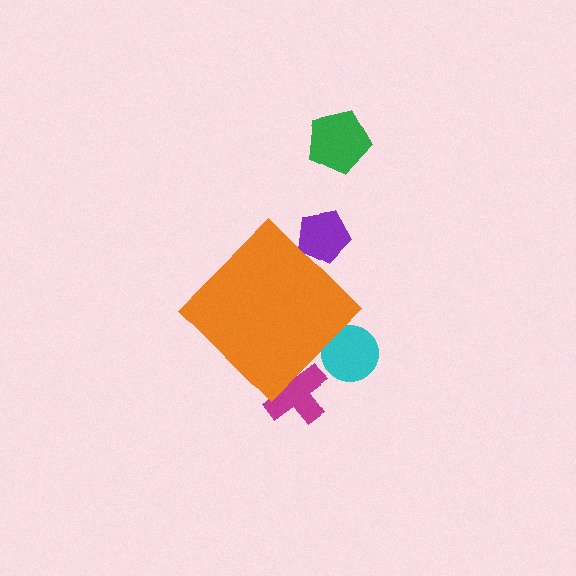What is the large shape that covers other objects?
An orange diamond.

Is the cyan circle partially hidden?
Yes, the cyan circle is partially hidden behind the orange diamond.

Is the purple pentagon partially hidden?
Yes, the purple pentagon is partially hidden behind the orange diamond.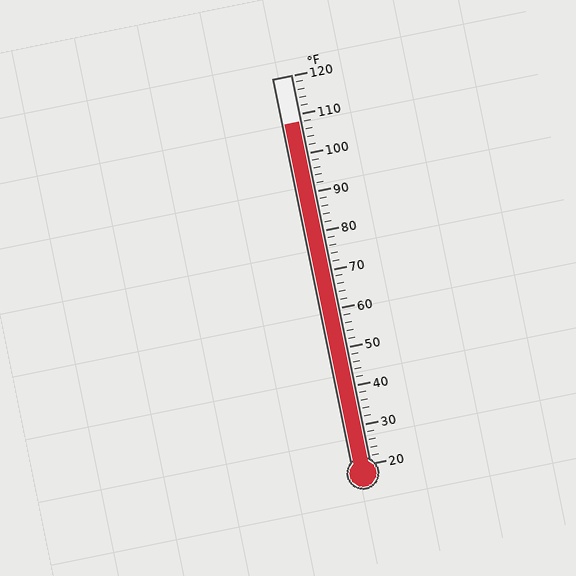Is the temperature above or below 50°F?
The temperature is above 50°F.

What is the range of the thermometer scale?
The thermometer scale ranges from 20°F to 120°F.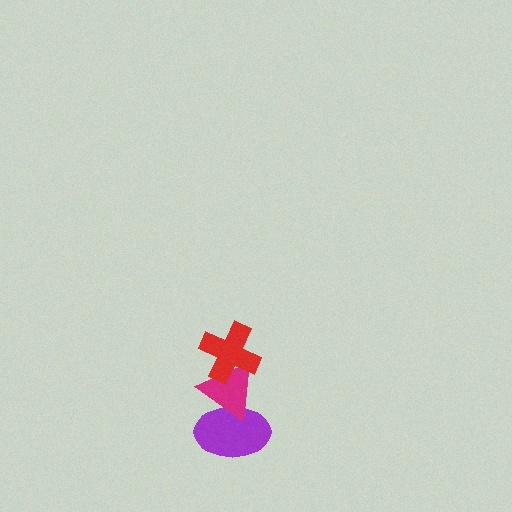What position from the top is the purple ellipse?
The purple ellipse is 3rd from the top.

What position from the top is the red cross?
The red cross is 1st from the top.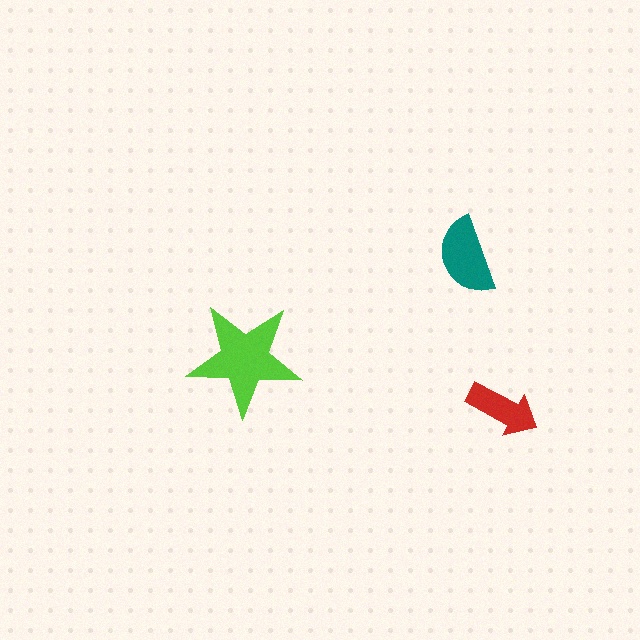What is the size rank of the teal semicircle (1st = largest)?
2nd.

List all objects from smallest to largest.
The red arrow, the teal semicircle, the lime star.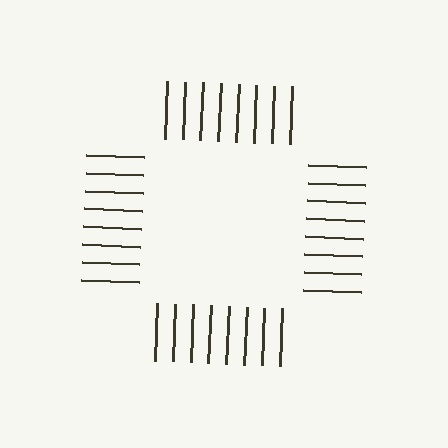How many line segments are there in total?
32 — 8 along each of the 4 edges.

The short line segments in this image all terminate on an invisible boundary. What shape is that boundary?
An illusory square — the line segments terminate on its edges but no continuous stroke is drawn.